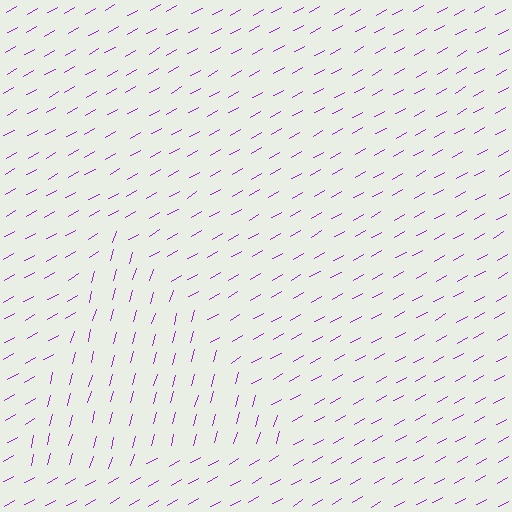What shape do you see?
I see a triangle.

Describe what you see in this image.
The image is filled with small purple line segments. A triangle region in the image has lines oriented differently from the surrounding lines, creating a visible texture boundary.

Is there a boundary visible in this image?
Yes, there is a texture boundary formed by a change in line orientation.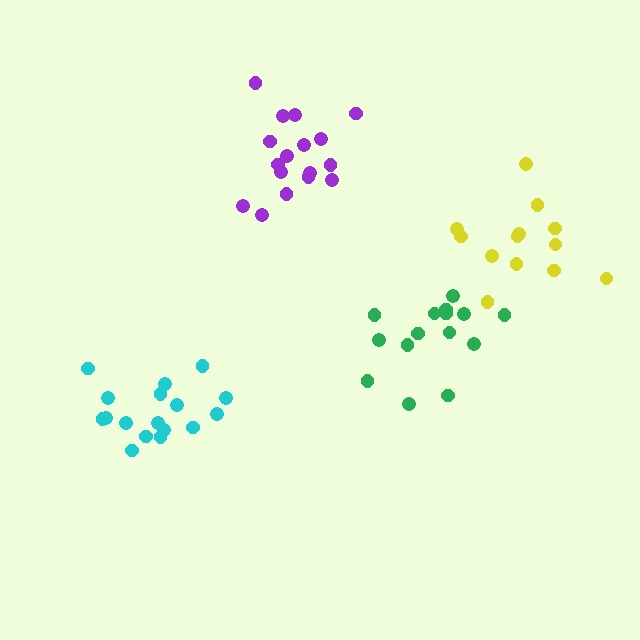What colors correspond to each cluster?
The clusters are colored: purple, cyan, yellow, green.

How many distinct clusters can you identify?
There are 4 distinct clusters.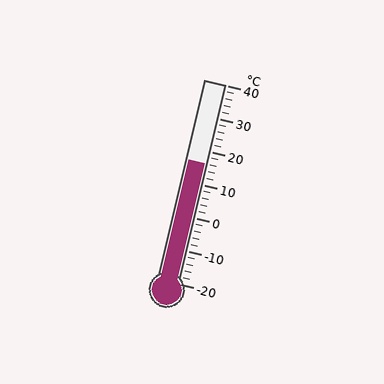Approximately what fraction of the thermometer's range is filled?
The thermometer is filled to approximately 60% of its range.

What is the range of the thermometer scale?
The thermometer scale ranges from -20°C to 40°C.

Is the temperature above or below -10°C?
The temperature is above -10°C.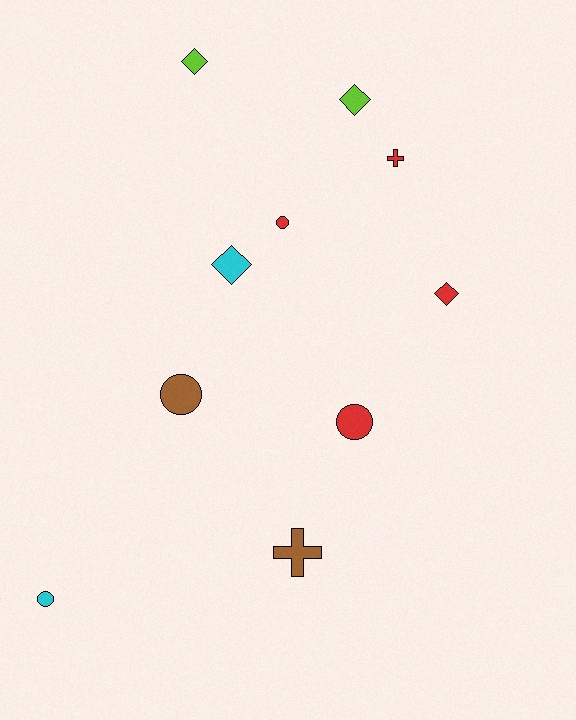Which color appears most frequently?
Red, with 4 objects.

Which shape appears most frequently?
Circle, with 4 objects.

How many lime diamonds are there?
There are 2 lime diamonds.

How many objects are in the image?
There are 10 objects.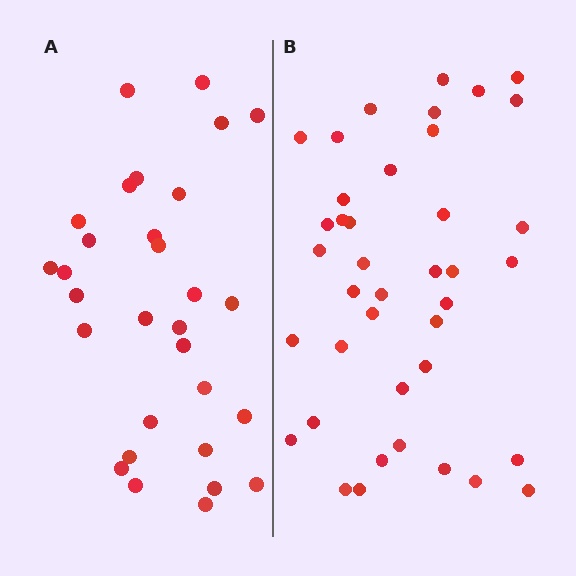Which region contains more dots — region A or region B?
Region B (the right region) has more dots.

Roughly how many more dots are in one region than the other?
Region B has roughly 10 or so more dots than region A.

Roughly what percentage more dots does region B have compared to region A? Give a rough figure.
About 35% more.